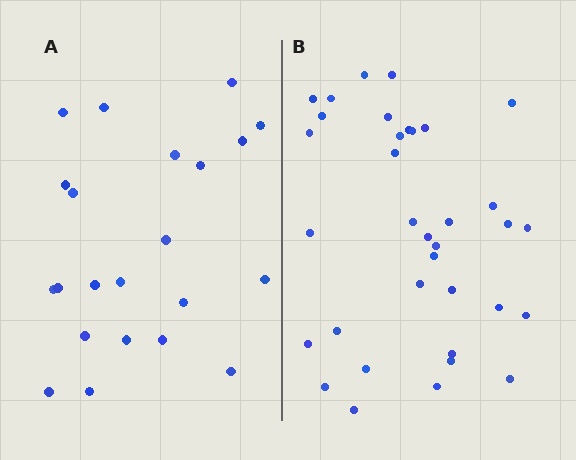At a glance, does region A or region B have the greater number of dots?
Region B (the right region) has more dots.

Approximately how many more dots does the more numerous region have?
Region B has approximately 15 more dots than region A.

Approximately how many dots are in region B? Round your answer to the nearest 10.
About 40 dots. (The exact count is 35, which rounds to 40.)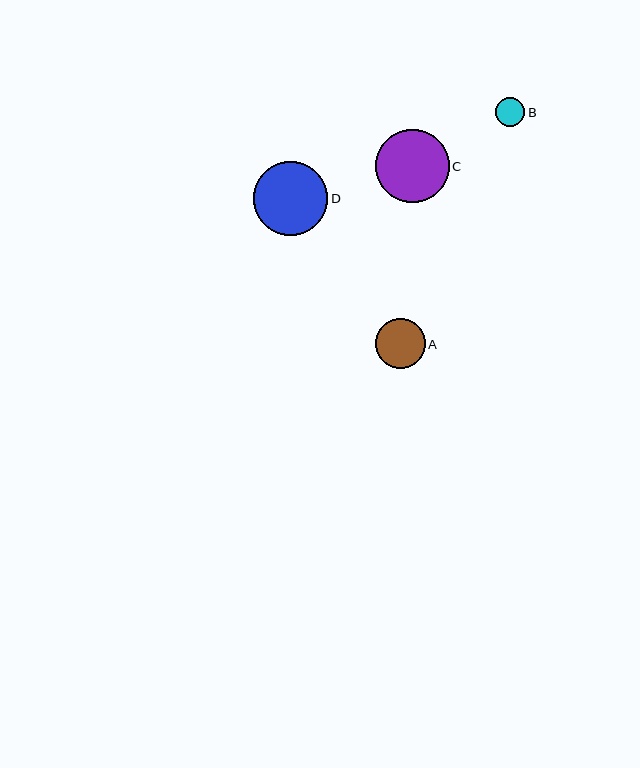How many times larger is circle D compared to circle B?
Circle D is approximately 2.5 times the size of circle B.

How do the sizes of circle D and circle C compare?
Circle D and circle C are approximately the same size.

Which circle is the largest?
Circle D is the largest with a size of approximately 74 pixels.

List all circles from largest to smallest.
From largest to smallest: D, C, A, B.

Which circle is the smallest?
Circle B is the smallest with a size of approximately 29 pixels.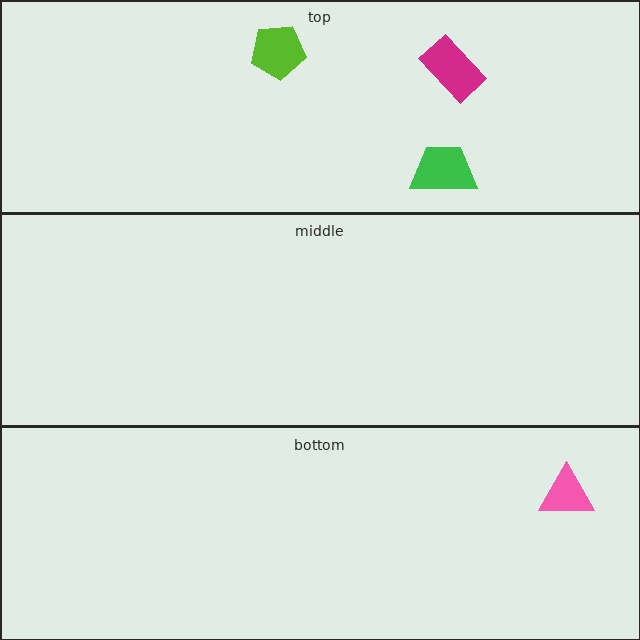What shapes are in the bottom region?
The pink triangle.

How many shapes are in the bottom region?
1.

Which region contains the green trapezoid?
The top region.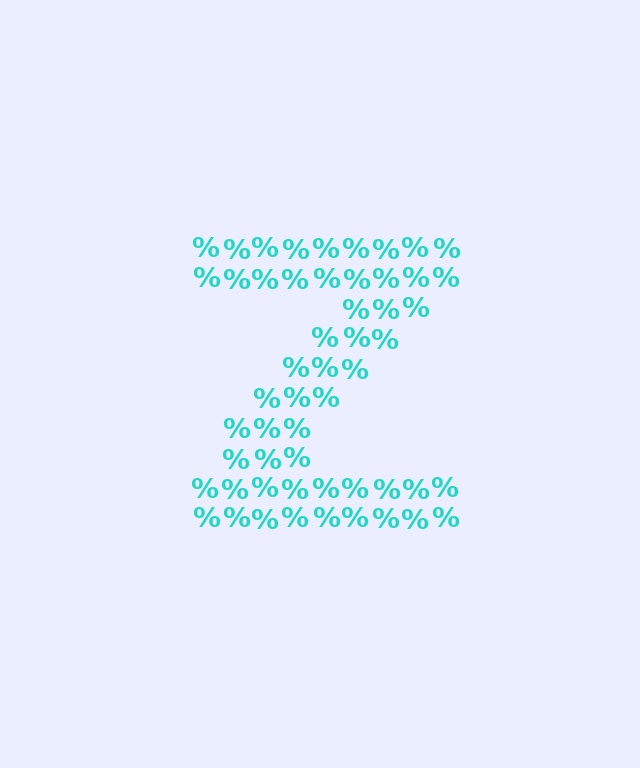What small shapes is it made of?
It is made of small percent signs.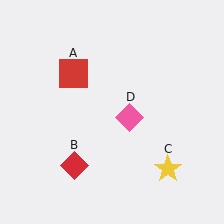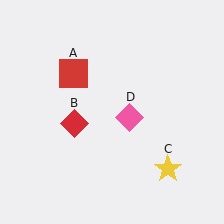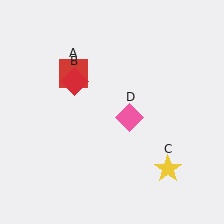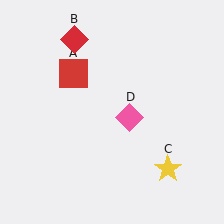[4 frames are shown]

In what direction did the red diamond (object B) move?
The red diamond (object B) moved up.